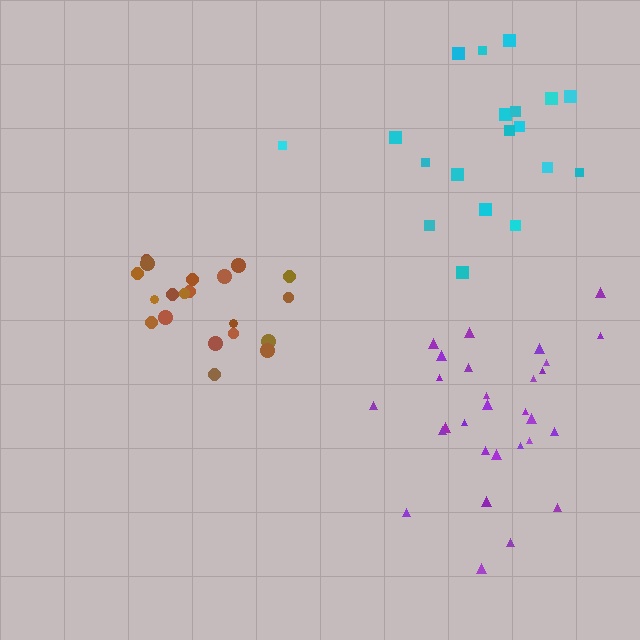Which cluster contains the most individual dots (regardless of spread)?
Purple (29).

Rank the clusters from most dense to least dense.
brown, purple, cyan.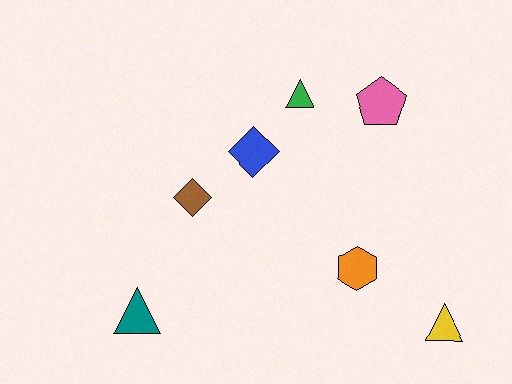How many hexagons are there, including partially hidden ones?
There is 1 hexagon.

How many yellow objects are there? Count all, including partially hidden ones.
There is 1 yellow object.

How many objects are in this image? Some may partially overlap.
There are 7 objects.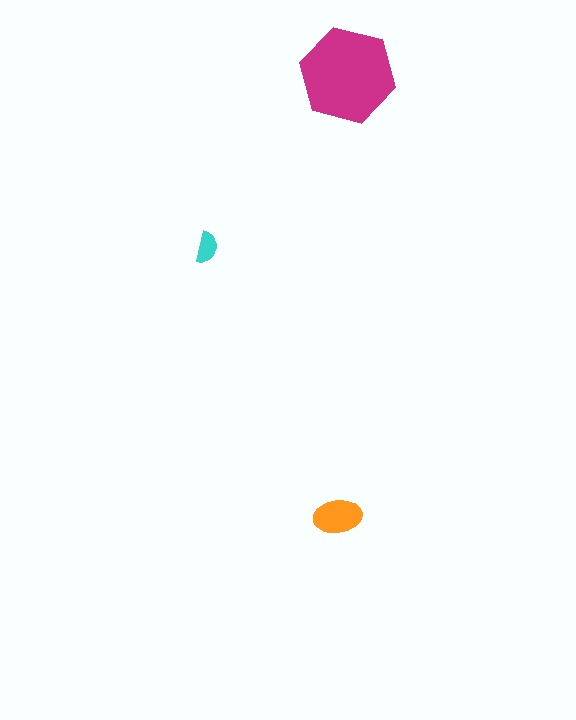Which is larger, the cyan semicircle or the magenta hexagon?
The magenta hexagon.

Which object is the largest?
The magenta hexagon.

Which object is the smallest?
The cyan semicircle.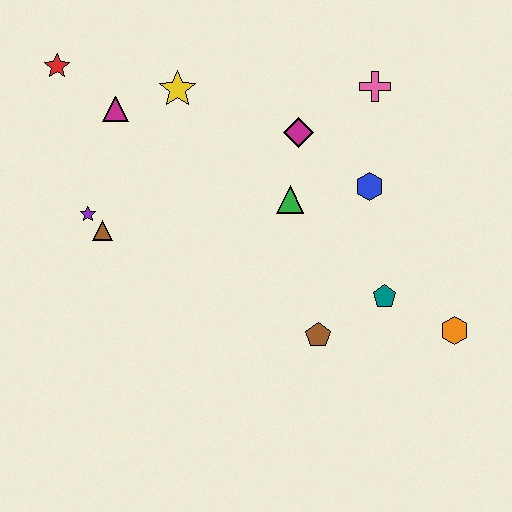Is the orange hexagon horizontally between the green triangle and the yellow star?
No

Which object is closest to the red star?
The magenta triangle is closest to the red star.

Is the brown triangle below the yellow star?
Yes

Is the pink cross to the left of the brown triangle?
No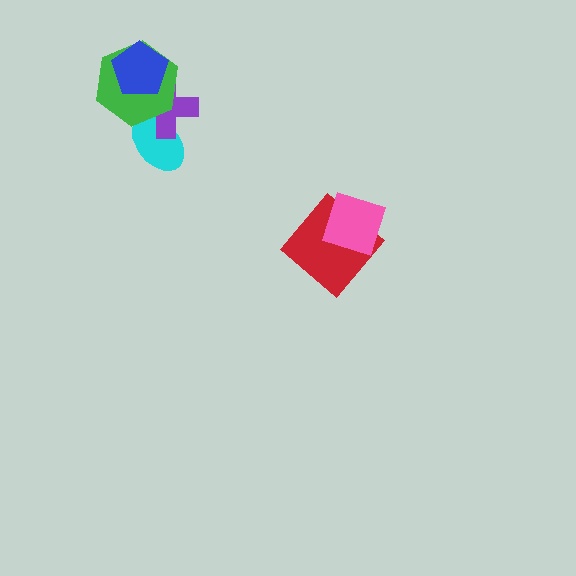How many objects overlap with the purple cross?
3 objects overlap with the purple cross.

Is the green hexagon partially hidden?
Yes, it is partially covered by another shape.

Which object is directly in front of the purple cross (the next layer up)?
The green hexagon is directly in front of the purple cross.